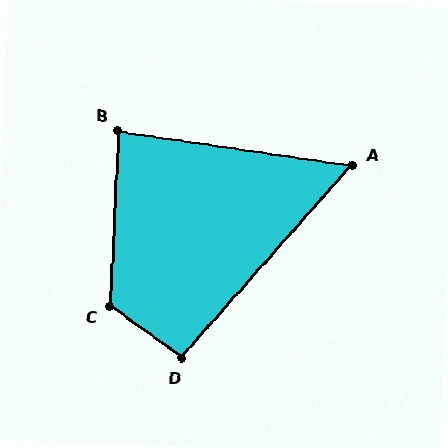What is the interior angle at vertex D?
Approximately 96 degrees (obtuse).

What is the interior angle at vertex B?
Approximately 84 degrees (acute).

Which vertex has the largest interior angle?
C, at approximately 123 degrees.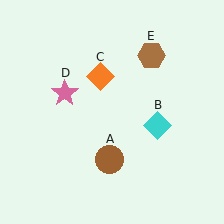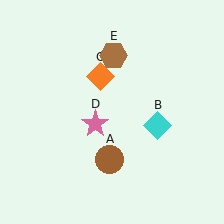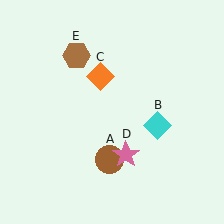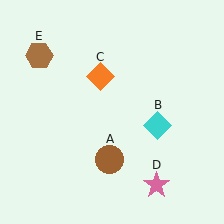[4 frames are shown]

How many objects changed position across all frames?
2 objects changed position: pink star (object D), brown hexagon (object E).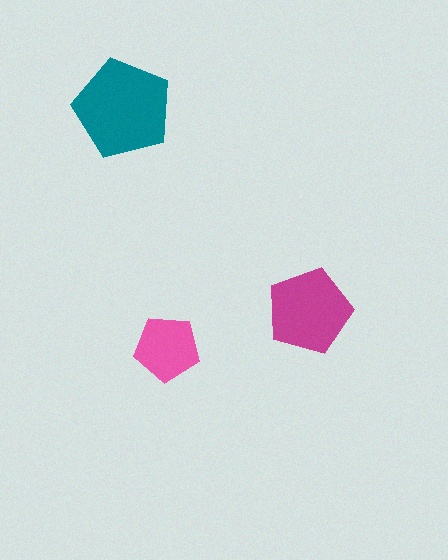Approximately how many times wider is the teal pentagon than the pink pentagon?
About 1.5 times wider.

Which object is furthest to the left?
The teal pentagon is leftmost.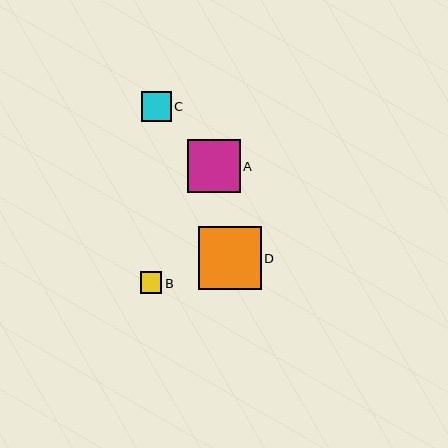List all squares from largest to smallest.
From largest to smallest: D, A, C, B.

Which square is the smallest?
Square B is the smallest with a size of approximately 21 pixels.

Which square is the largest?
Square D is the largest with a size of approximately 63 pixels.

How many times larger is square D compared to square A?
Square D is approximately 1.2 times the size of square A.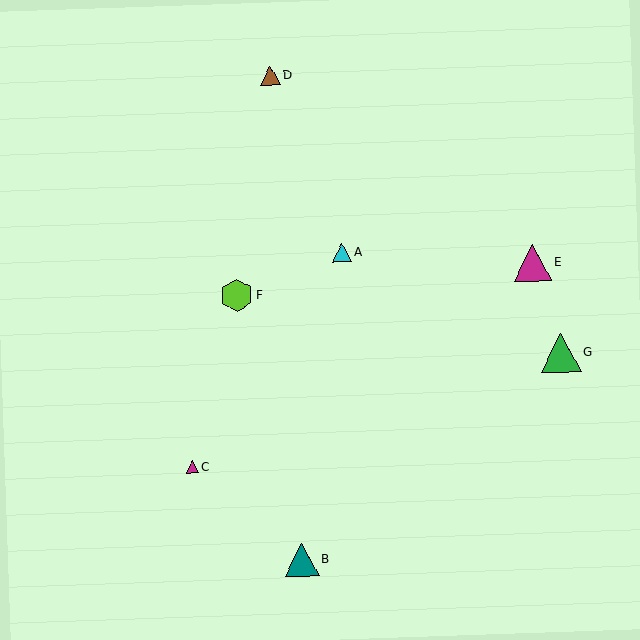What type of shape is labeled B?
Shape B is a teal triangle.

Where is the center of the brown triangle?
The center of the brown triangle is at (270, 75).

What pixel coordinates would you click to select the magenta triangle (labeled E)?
Click at (532, 262) to select the magenta triangle E.